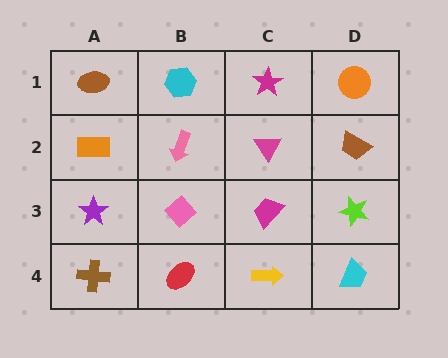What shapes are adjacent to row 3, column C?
A magenta triangle (row 2, column C), a yellow arrow (row 4, column C), a pink diamond (row 3, column B), a lime star (row 3, column D).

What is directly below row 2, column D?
A lime star.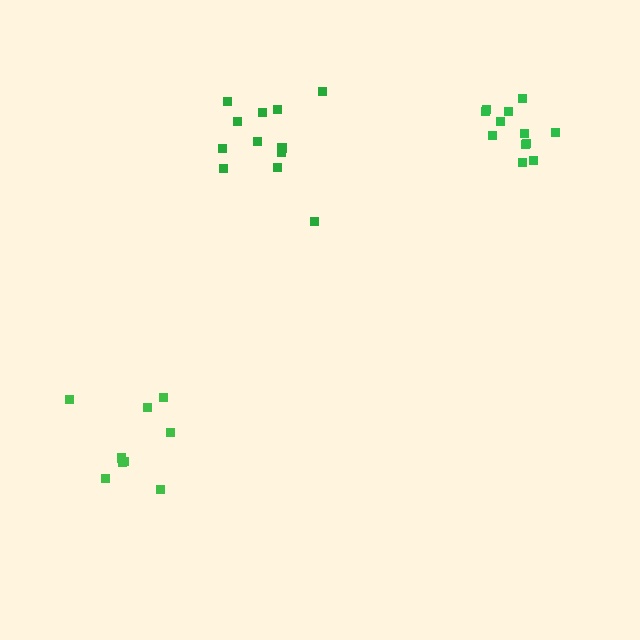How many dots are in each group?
Group 1: 9 dots, Group 2: 12 dots, Group 3: 12 dots (33 total).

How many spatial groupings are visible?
There are 3 spatial groupings.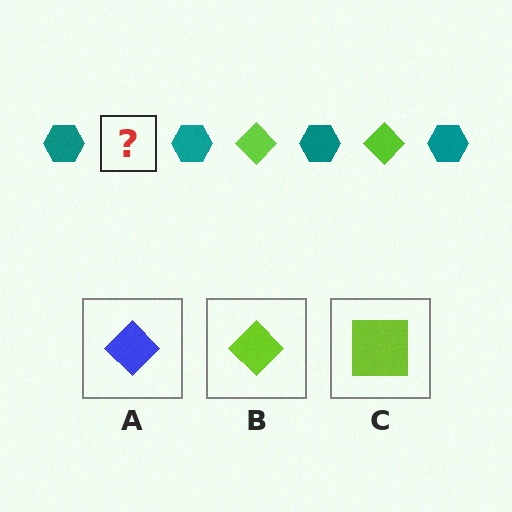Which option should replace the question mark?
Option B.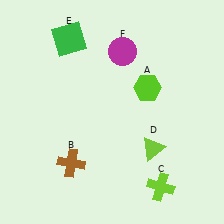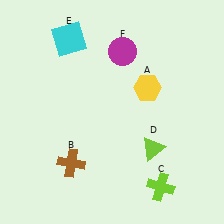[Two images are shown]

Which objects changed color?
A changed from lime to yellow. E changed from green to cyan.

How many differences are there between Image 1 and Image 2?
There are 2 differences between the two images.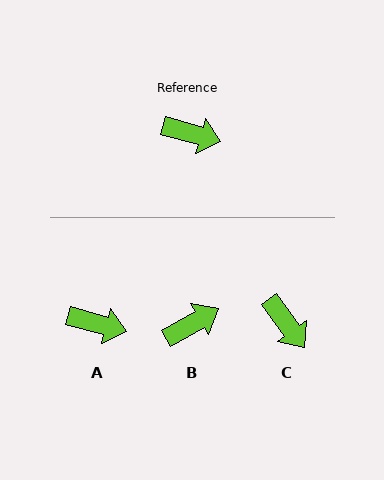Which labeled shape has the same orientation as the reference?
A.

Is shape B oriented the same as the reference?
No, it is off by about 45 degrees.